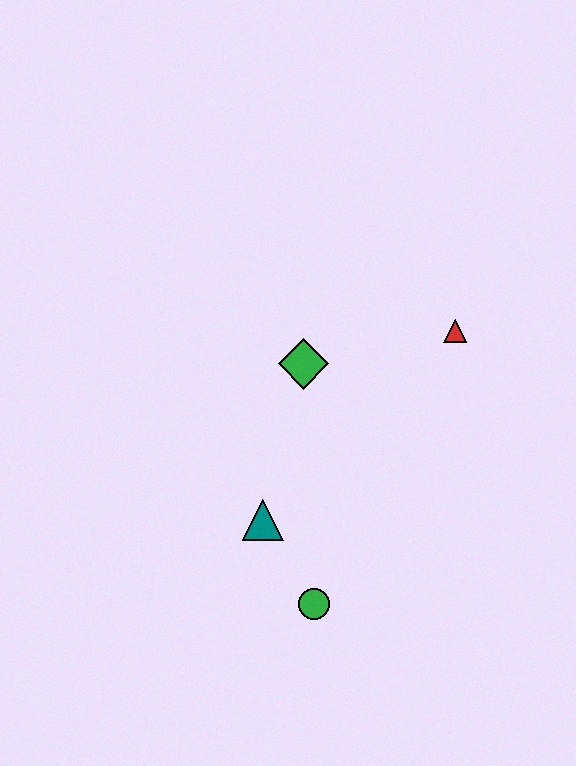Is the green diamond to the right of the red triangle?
No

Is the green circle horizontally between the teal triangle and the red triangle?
Yes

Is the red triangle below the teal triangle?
No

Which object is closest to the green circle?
The teal triangle is closest to the green circle.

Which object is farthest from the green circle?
The red triangle is farthest from the green circle.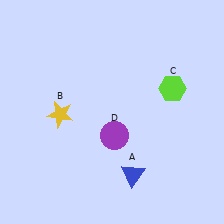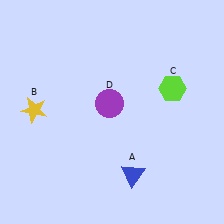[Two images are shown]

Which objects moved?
The objects that moved are: the yellow star (B), the purple circle (D).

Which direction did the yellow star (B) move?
The yellow star (B) moved left.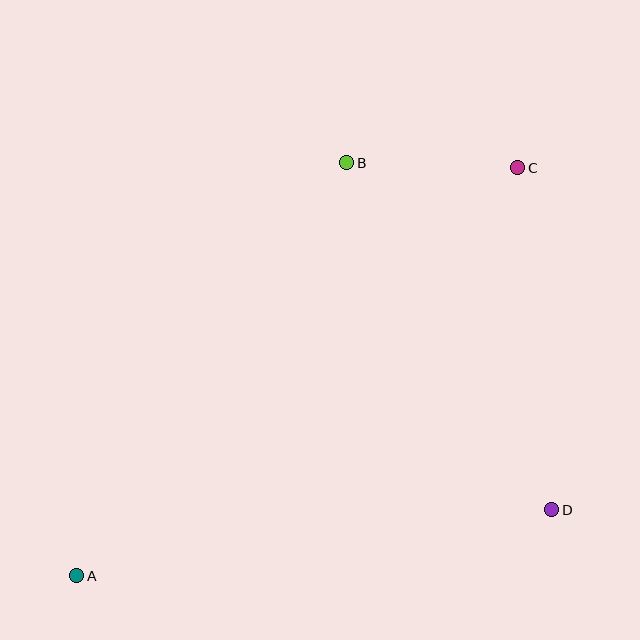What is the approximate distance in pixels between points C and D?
The distance between C and D is approximately 344 pixels.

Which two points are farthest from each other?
Points A and C are farthest from each other.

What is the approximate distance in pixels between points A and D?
The distance between A and D is approximately 480 pixels.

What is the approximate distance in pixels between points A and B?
The distance between A and B is approximately 494 pixels.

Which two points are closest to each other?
Points B and C are closest to each other.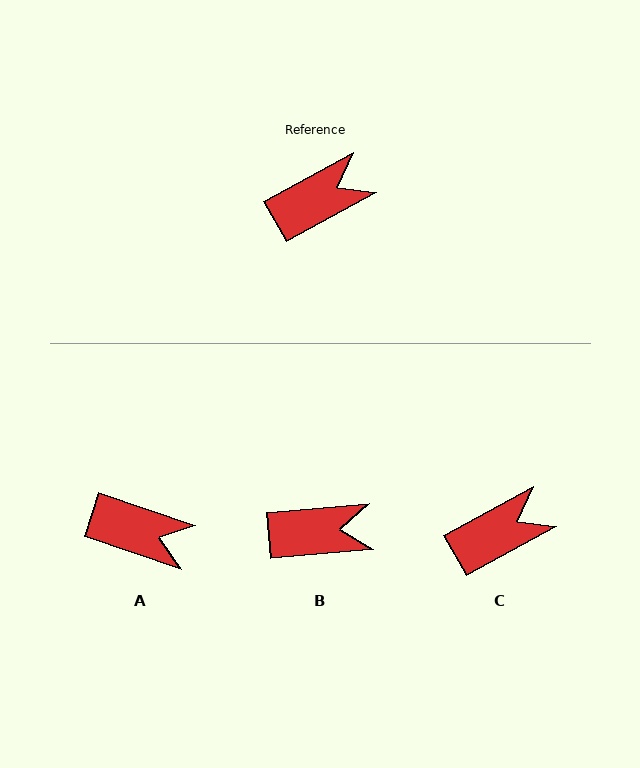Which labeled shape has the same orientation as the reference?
C.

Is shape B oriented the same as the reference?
No, it is off by about 24 degrees.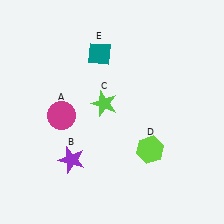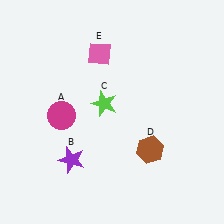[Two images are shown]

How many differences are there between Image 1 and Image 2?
There are 2 differences between the two images.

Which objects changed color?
D changed from lime to brown. E changed from teal to pink.